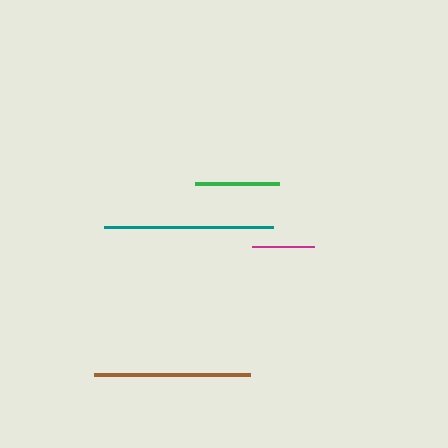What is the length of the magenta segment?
The magenta segment is approximately 62 pixels long.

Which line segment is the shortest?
The magenta line is the shortest at approximately 62 pixels.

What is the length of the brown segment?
The brown segment is approximately 156 pixels long.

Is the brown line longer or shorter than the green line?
The brown line is longer than the green line.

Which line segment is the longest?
The teal line is the longest at approximately 169 pixels.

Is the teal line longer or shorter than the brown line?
The teal line is longer than the brown line.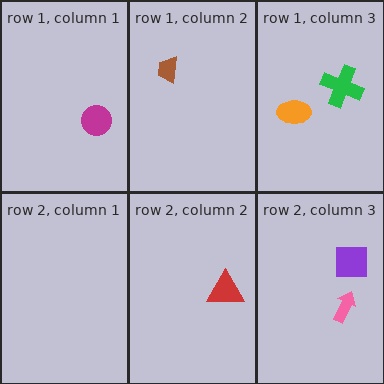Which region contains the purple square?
The row 2, column 3 region.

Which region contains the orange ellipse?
The row 1, column 3 region.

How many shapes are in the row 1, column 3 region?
2.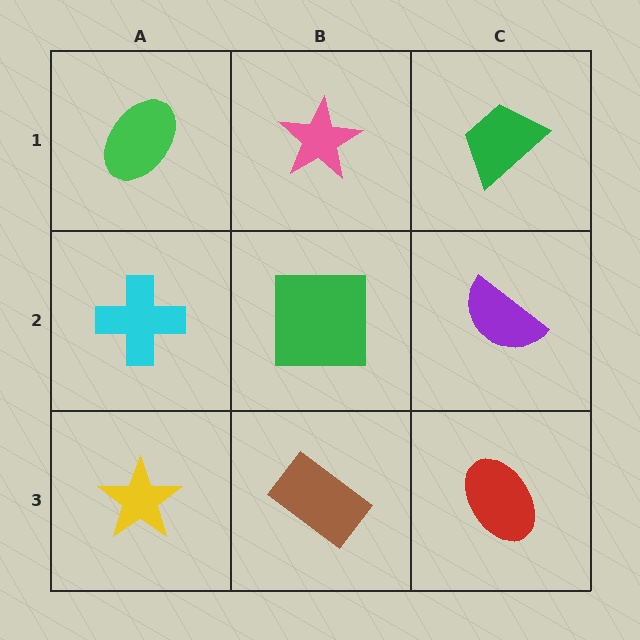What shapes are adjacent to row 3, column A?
A cyan cross (row 2, column A), a brown rectangle (row 3, column B).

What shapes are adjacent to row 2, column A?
A green ellipse (row 1, column A), a yellow star (row 3, column A), a green square (row 2, column B).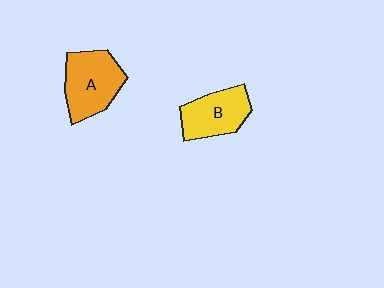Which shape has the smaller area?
Shape B (yellow).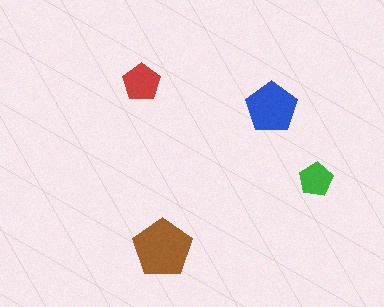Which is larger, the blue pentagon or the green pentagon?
The blue one.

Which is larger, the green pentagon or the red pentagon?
The red one.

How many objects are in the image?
There are 4 objects in the image.